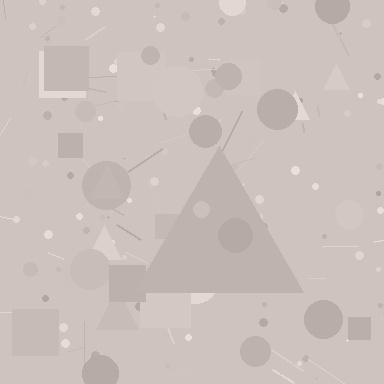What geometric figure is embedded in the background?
A triangle is embedded in the background.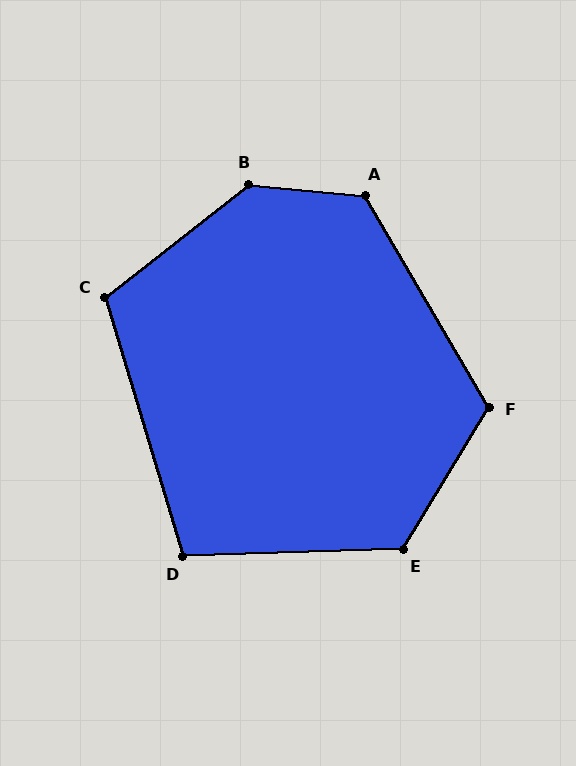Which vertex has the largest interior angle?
B, at approximately 136 degrees.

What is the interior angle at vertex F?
Approximately 119 degrees (obtuse).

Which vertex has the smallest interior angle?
D, at approximately 105 degrees.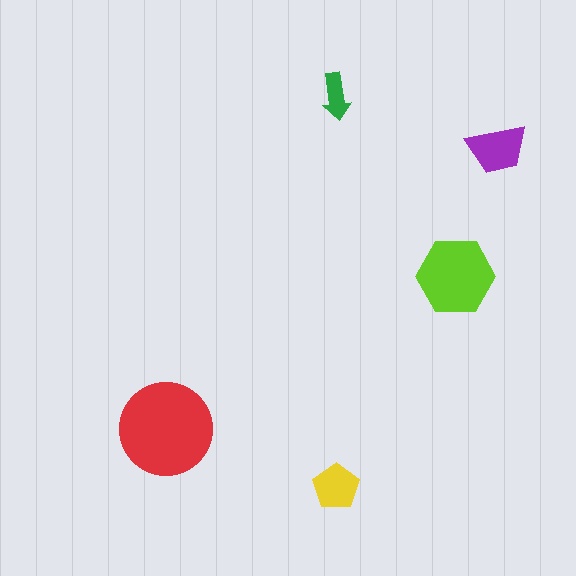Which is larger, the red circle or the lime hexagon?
The red circle.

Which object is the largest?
The red circle.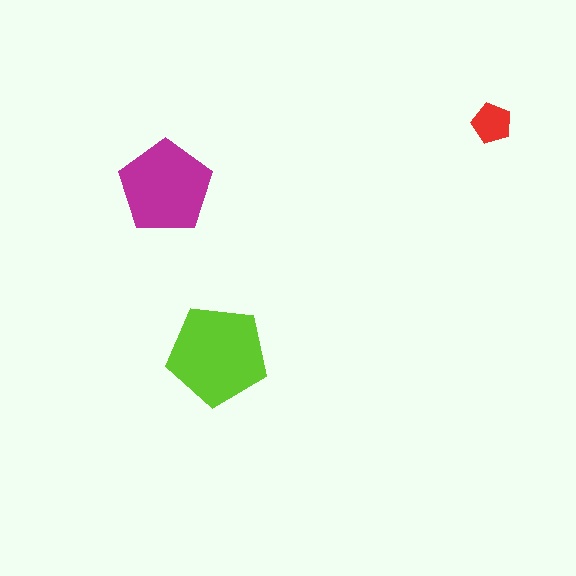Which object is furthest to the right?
The red pentagon is rightmost.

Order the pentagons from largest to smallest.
the lime one, the magenta one, the red one.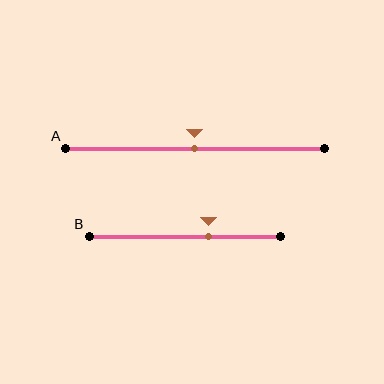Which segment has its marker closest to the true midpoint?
Segment A has its marker closest to the true midpoint.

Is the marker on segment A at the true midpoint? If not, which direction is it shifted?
Yes, the marker on segment A is at the true midpoint.